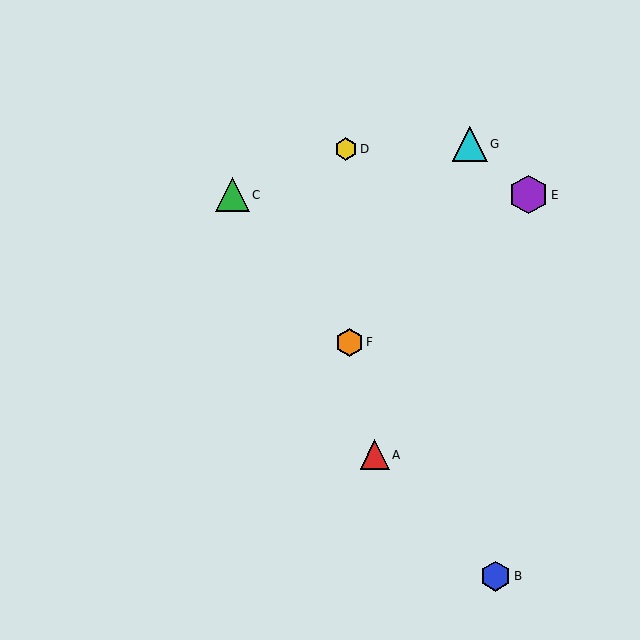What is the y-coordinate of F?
Object F is at y≈342.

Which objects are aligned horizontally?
Objects C, E are aligned horizontally.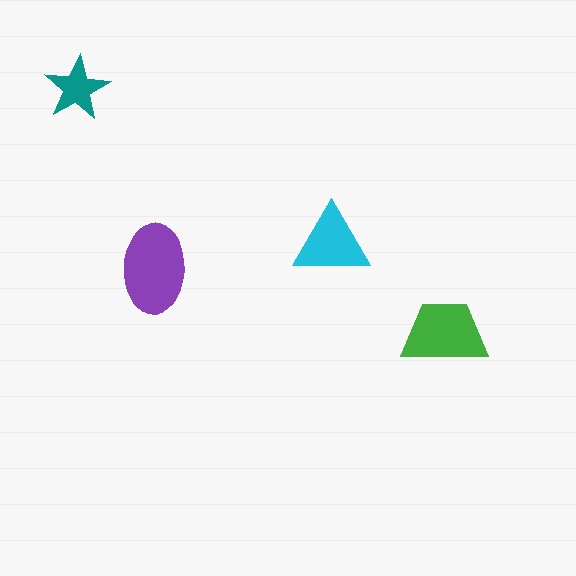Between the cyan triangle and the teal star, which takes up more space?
The cyan triangle.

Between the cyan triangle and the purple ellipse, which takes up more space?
The purple ellipse.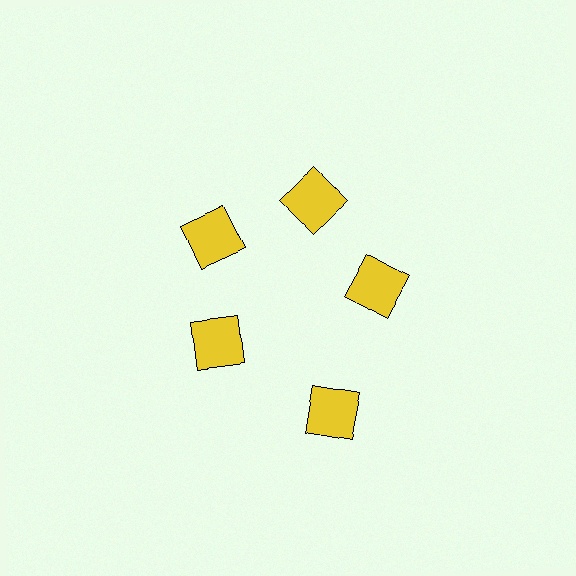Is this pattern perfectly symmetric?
No. The 5 yellow squares are arranged in a ring, but one element near the 5 o'clock position is pushed outward from the center, breaking the 5-fold rotational symmetry.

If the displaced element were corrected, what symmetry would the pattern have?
It would have 5-fold rotational symmetry — the pattern would map onto itself every 72 degrees.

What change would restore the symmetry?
The symmetry would be restored by moving it inward, back onto the ring so that all 5 squares sit at equal angles and equal distance from the center.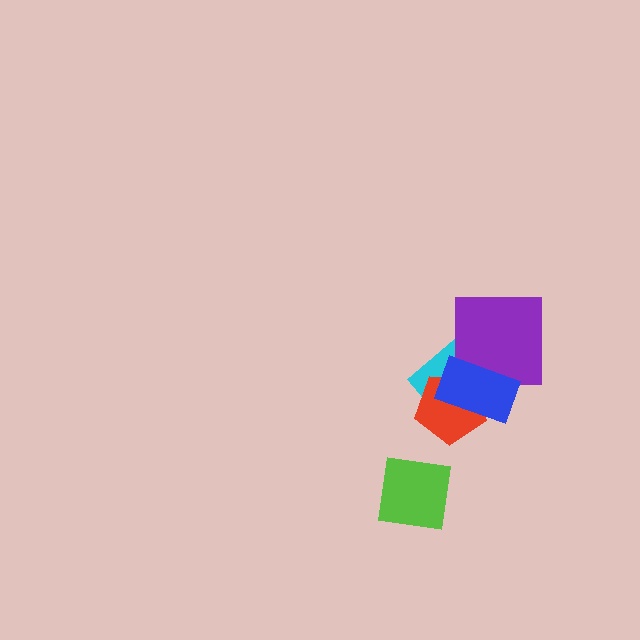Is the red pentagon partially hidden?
Yes, it is partially covered by another shape.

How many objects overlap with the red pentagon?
2 objects overlap with the red pentagon.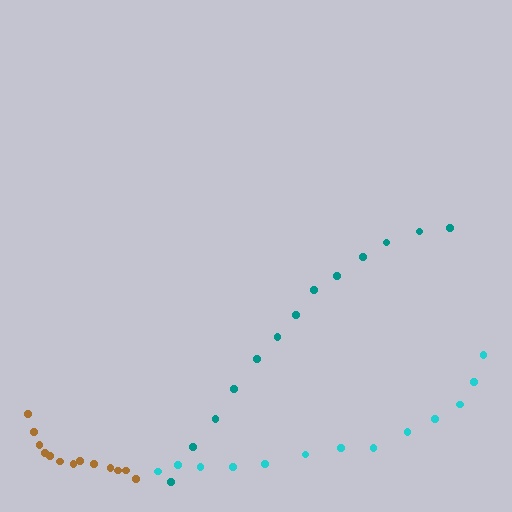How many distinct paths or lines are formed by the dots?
There are 3 distinct paths.